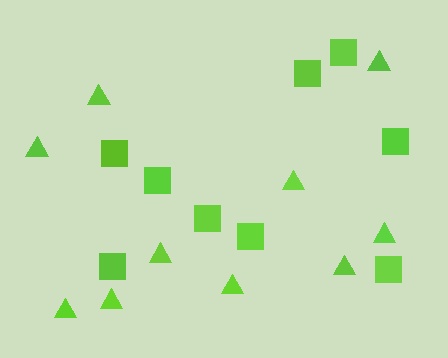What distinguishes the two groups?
There are 2 groups: one group of triangles (10) and one group of squares (9).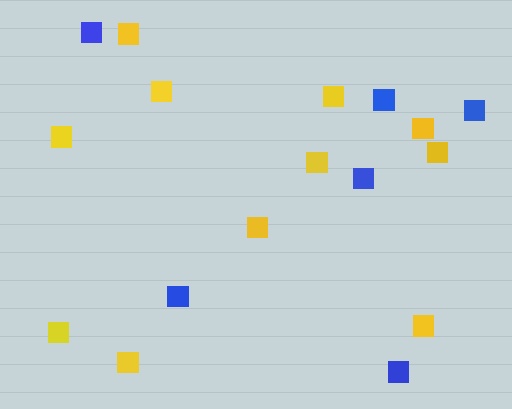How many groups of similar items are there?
There are 2 groups: one group of blue squares (6) and one group of yellow squares (11).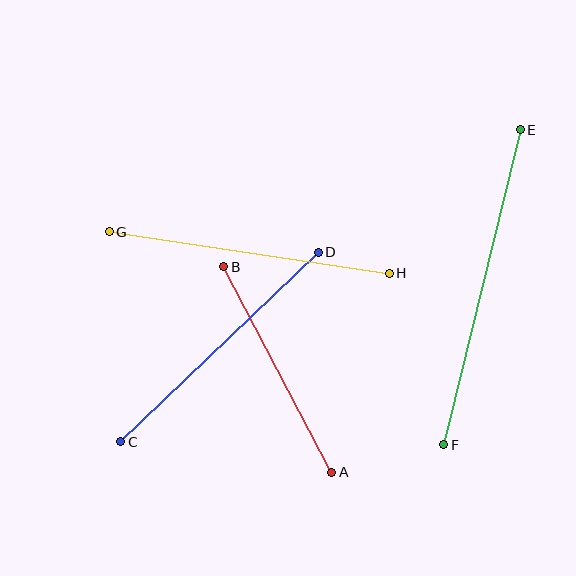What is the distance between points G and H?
The distance is approximately 283 pixels.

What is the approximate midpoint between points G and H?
The midpoint is at approximately (249, 253) pixels.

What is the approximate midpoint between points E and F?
The midpoint is at approximately (482, 287) pixels.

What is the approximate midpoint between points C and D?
The midpoint is at approximately (219, 347) pixels.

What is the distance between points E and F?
The distance is approximately 324 pixels.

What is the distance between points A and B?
The distance is approximately 232 pixels.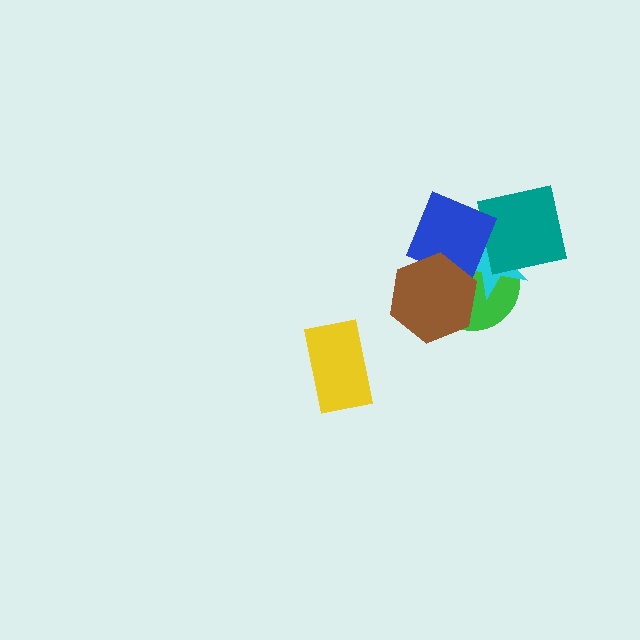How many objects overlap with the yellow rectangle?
0 objects overlap with the yellow rectangle.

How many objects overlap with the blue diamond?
4 objects overlap with the blue diamond.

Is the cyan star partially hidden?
Yes, it is partially covered by another shape.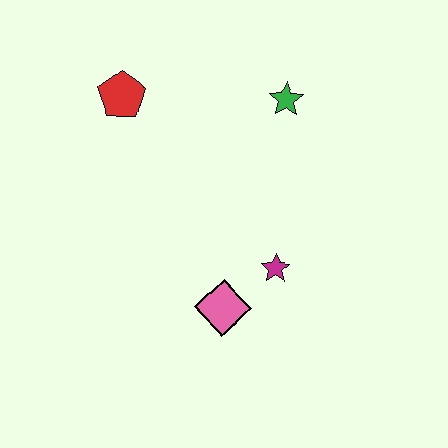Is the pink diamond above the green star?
No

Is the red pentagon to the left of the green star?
Yes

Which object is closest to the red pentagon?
The green star is closest to the red pentagon.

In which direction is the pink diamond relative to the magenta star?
The pink diamond is to the left of the magenta star.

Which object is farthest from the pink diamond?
The red pentagon is farthest from the pink diamond.